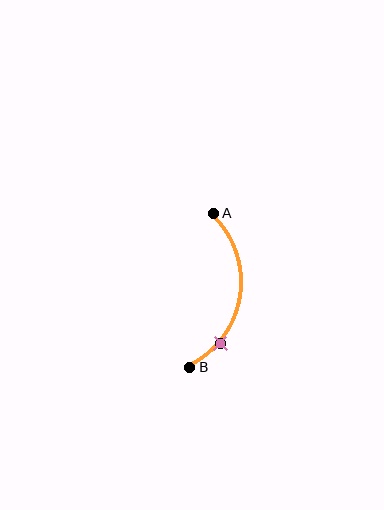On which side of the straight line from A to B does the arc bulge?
The arc bulges to the right of the straight line connecting A and B.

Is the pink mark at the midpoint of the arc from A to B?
No. The pink mark lies on the arc but is closer to endpoint B. The arc midpoint would be at the point on the curve equidistant along the arc from both A and B.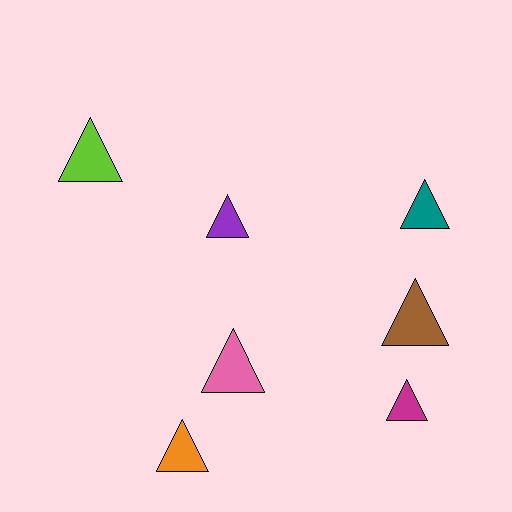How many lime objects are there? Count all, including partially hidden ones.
There is 1 lime object.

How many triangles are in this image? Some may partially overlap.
There are 7 triangles.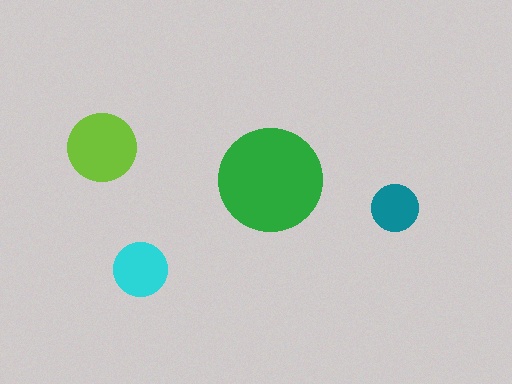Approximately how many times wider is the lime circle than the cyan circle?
About 1.5 times wider.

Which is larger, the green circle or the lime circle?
The green one.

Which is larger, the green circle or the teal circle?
The green one.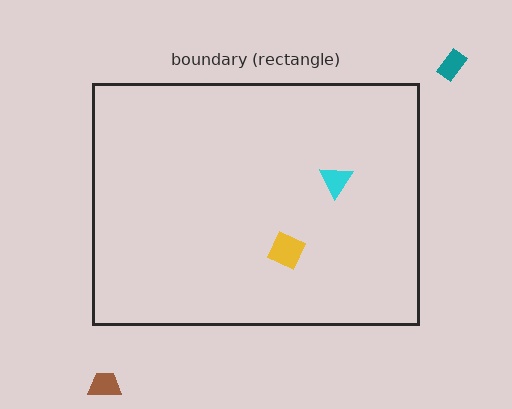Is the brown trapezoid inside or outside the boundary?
Outside.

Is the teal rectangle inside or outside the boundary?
Outside.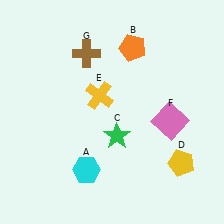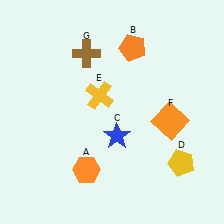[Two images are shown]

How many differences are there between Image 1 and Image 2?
There are 3 differences between the two images.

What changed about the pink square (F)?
In Image 1, F is pink. In Image 2, it changed to orange.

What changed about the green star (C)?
In Image 1, C is green. In Image 2, it changed to blue.